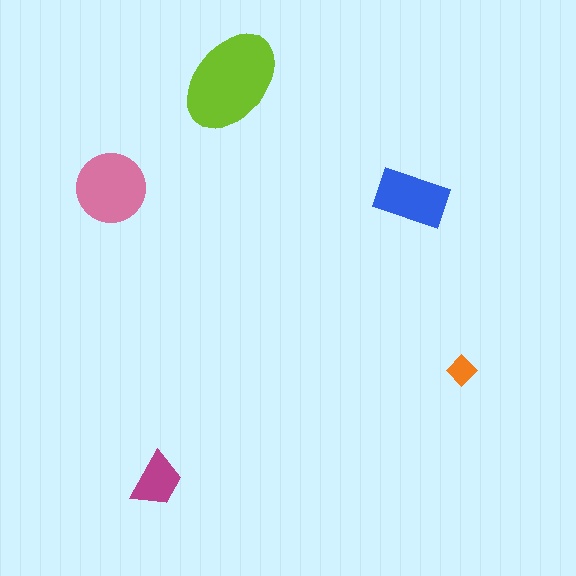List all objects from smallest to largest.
The orange diamond, the magenta trapezoid, the blue rectangle, the pink circle, the lime ellipse.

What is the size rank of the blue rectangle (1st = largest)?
3rd.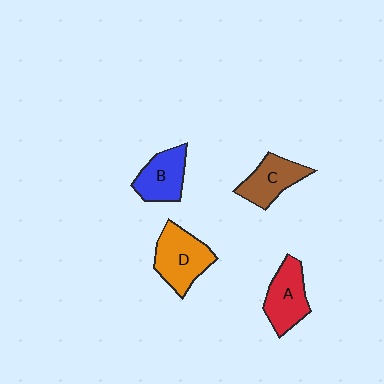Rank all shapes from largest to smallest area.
From largest to smallest: D (orange), A (red), C (brown), B (blue).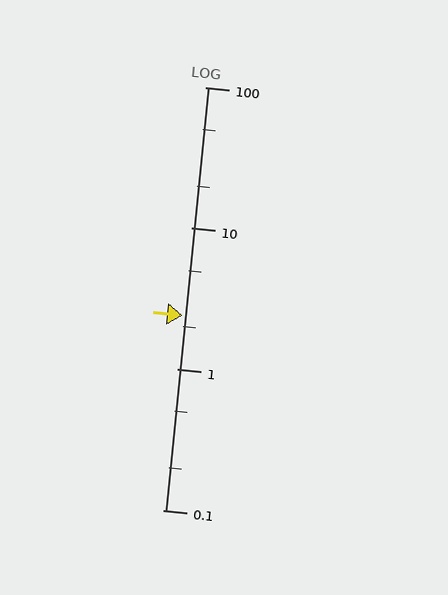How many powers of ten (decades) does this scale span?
The scale spans 3 decades, from 0.1 to 100.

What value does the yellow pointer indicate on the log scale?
The pointer indicates approximately 2.4.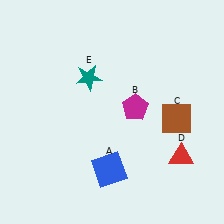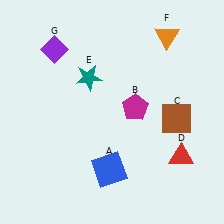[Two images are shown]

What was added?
An orange triangle (F), a purple diamond (G) were added in Image 2.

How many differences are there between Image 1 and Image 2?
There are 2 differences between the two images.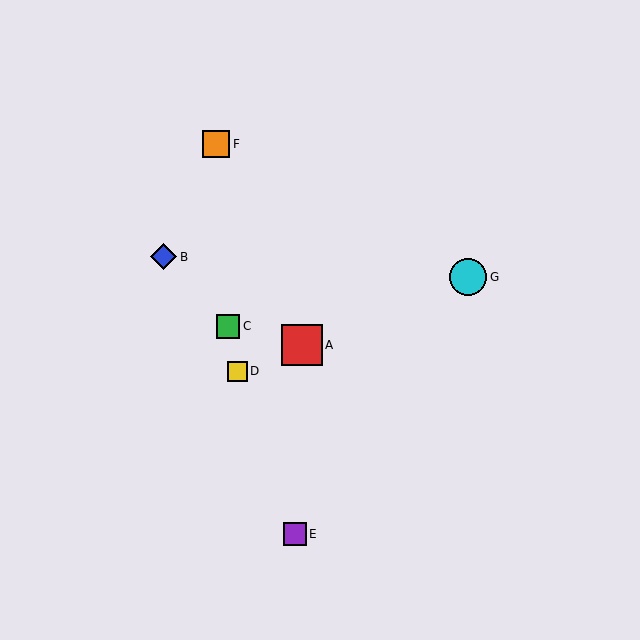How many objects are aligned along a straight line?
3 objects (A, D, G) are aligned along a straight line.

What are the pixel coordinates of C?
Object C is at (228, 326).